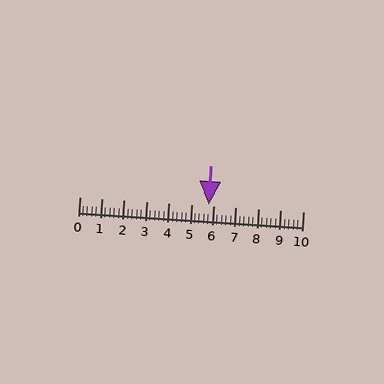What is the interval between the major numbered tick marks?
The major tick marks are spaced 1 units apart.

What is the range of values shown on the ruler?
The ruler shows values from 0 to 10.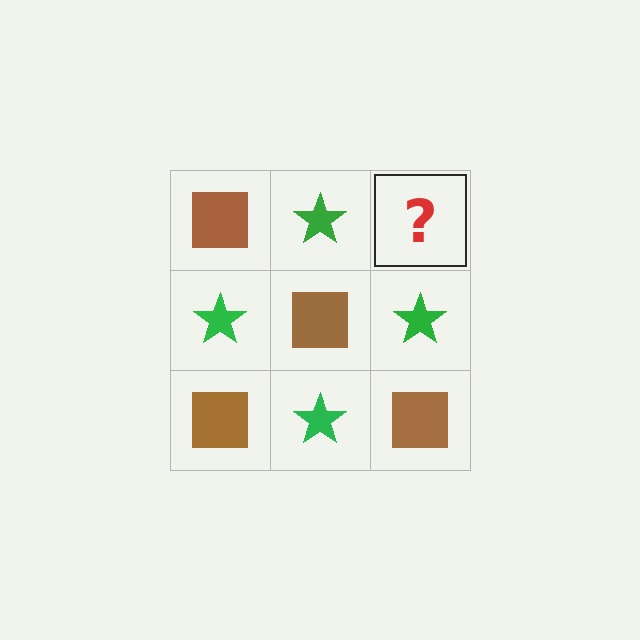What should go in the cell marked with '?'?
The missing cell should contain a brown square.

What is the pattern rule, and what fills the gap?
The rule is that it alternates brown square and green star in a checkerboard pattern. The gap should be filled with a brown square.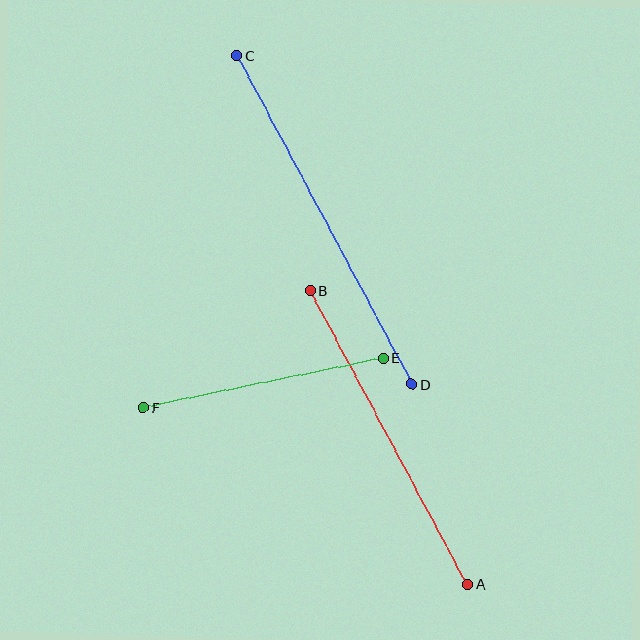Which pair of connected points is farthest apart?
Points C and D are farthest apart.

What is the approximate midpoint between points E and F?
The midpoint is at approximately (263, 383) pixels.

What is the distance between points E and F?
The distance is approximately 245 pixels.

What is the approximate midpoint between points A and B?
The midpoint is at approximately (389, 437) pixels.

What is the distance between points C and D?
The distance is approximately 373 pixels.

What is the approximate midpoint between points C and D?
The midpoint is at approximately (324, 220) pixels.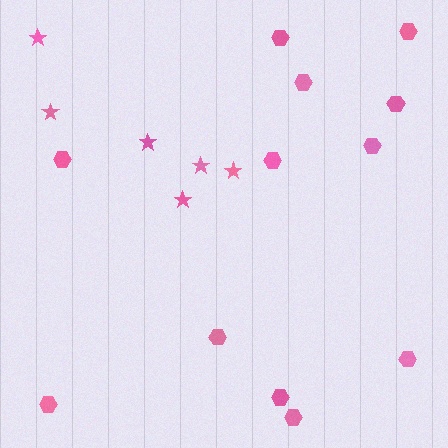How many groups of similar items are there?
There are 2 groups: one group of stars (6) and one group of hexagons (12).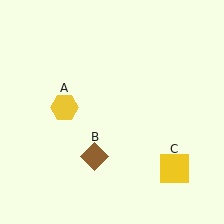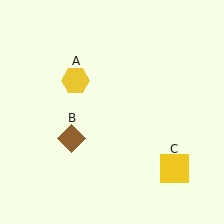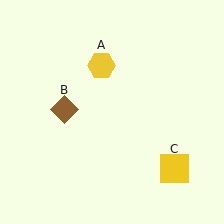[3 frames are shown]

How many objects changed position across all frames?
2 objects changed position: yellow hexagon (object A), brown diamond (object B).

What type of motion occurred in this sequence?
The yellow hexagon (object A), brown diamond (object B) rotated clockwise around the center of the scene.